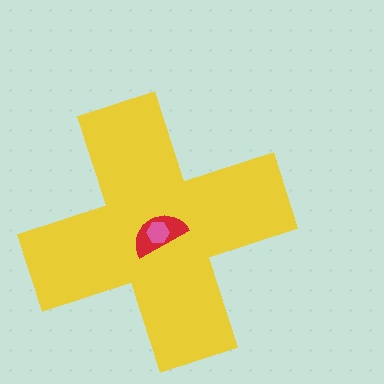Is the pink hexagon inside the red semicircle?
Yes.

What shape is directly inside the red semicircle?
The pink hexagon.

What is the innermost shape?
The pink hexagon.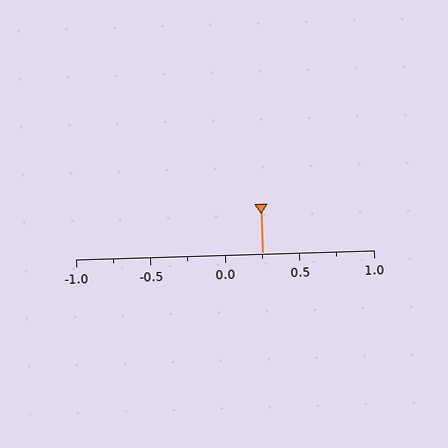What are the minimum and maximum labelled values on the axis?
The axis runs from -1.0 to 1.0.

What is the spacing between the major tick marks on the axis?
The major ticks are spaced 0.5 apart.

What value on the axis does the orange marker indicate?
The marker indicates approximately 0.25.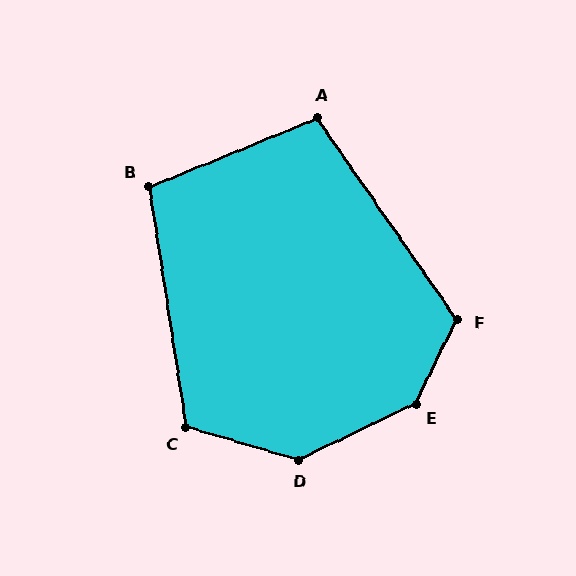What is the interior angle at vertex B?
Approximately 103 degrees (obtuse).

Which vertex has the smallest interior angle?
A, at approximately 103 degrees.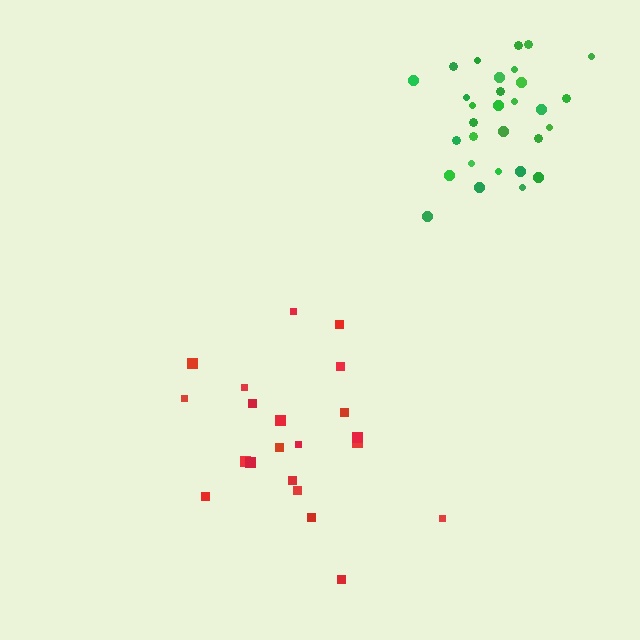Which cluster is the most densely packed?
Green.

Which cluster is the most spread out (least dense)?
Red.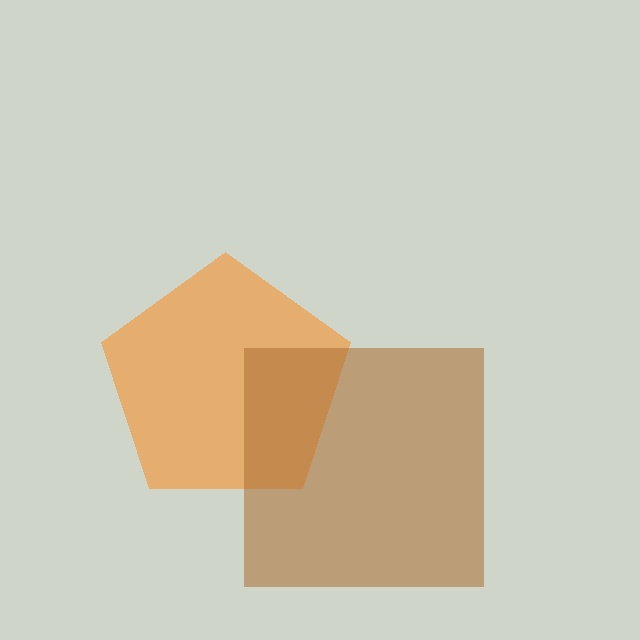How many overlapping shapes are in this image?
There are 2 overlapping shapes in the image.